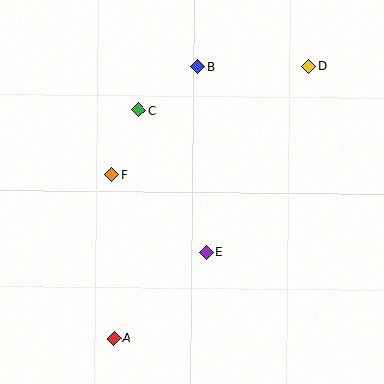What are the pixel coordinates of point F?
Point F is at (112, 175).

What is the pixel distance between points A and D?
The distance between A and D is 335 pixels.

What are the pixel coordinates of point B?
Point B is at (198, 67).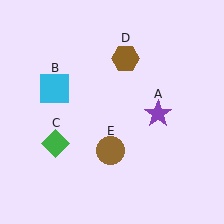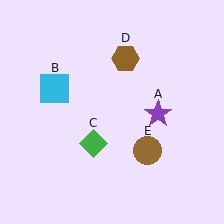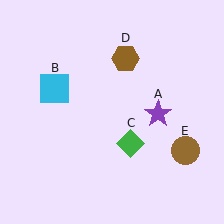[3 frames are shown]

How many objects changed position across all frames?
2 objects changed position: green diamond (object C), brown circle (object E).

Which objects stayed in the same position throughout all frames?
Purple star (object A) and cyan square (object B) and brown hexagon (object D) remained stationary.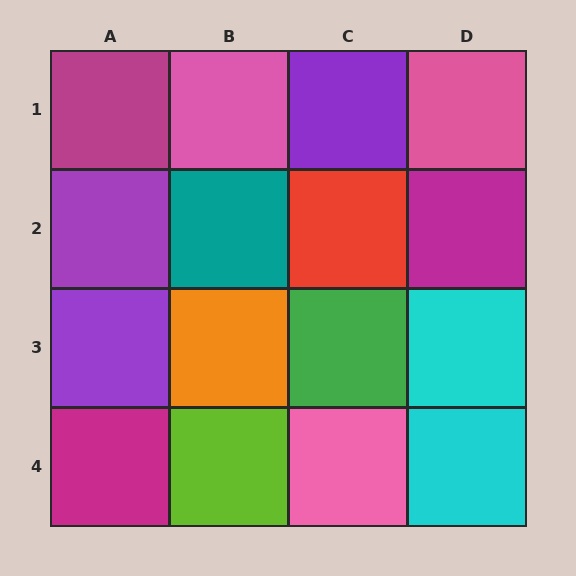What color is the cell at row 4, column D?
Cyan.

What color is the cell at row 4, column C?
Pink.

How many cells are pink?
3 cells are pink.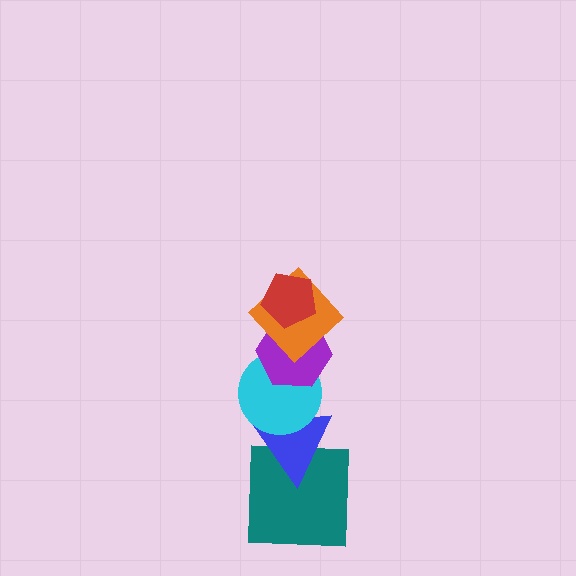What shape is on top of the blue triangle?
The cyan circle is on top of the blue triangle.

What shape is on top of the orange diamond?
The red pentagon is on top of the orange diamond.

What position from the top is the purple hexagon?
The purple hexagon is 3rd from the top.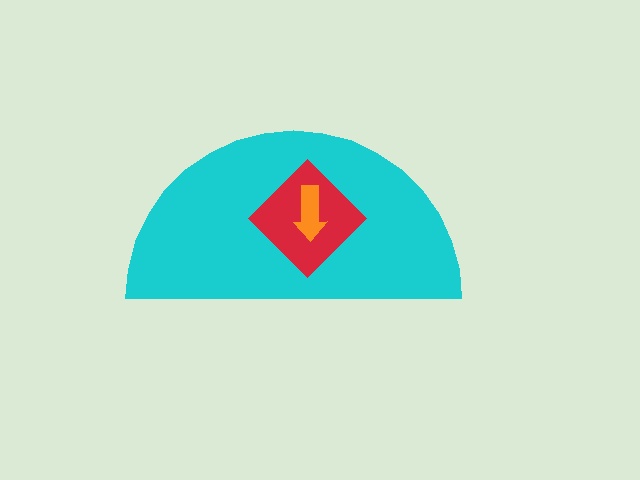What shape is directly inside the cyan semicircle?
The red diamond.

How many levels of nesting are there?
3.